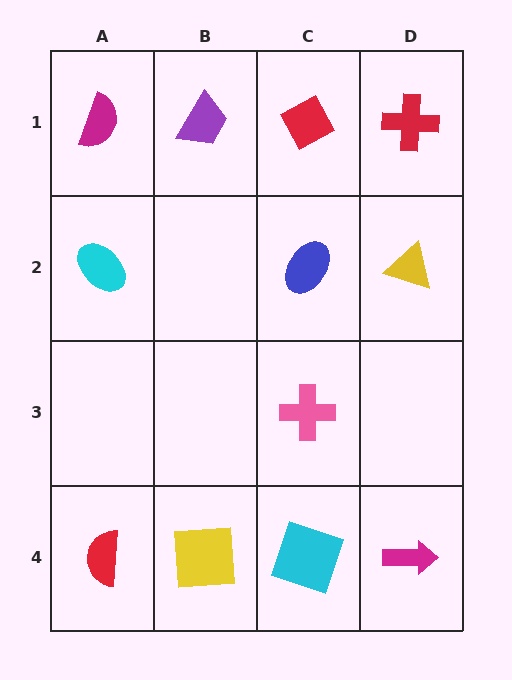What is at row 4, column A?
A red semicircle.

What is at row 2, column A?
A cyan ellipse.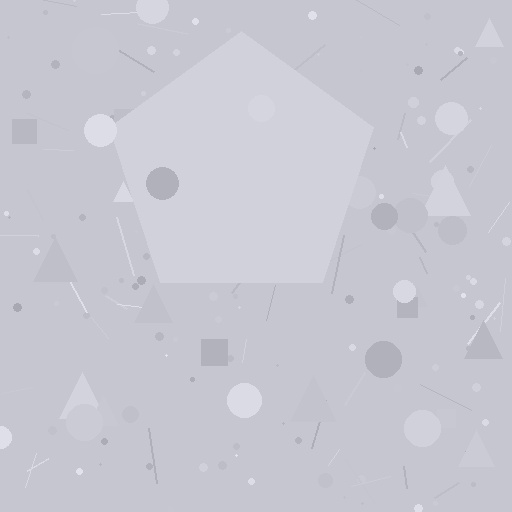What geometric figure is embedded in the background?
A pentagon is embedded in the background.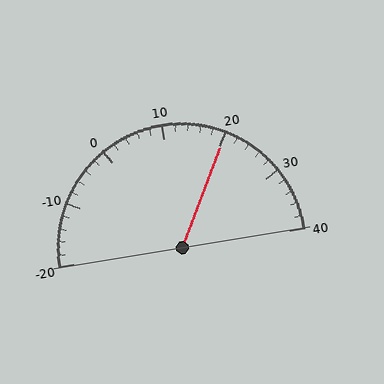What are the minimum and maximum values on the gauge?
The gauge ranges from -20 to 40.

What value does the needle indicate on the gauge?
The needle indicates approximately 20.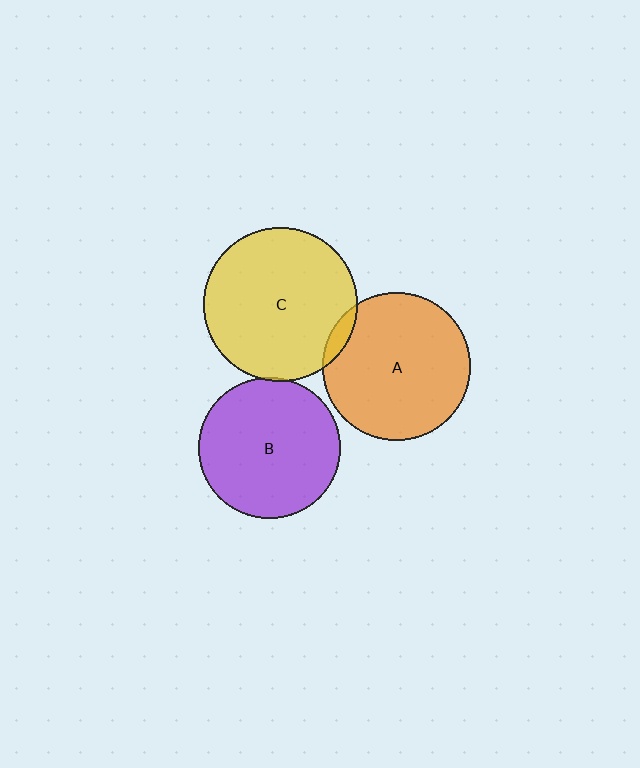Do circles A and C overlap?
Yes.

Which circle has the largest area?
Circle C (yellow).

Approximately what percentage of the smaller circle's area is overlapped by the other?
Approximately 5%.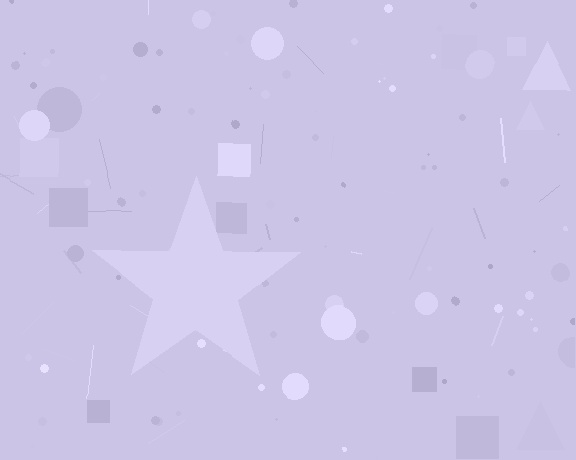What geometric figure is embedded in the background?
A star is embedded in the background.